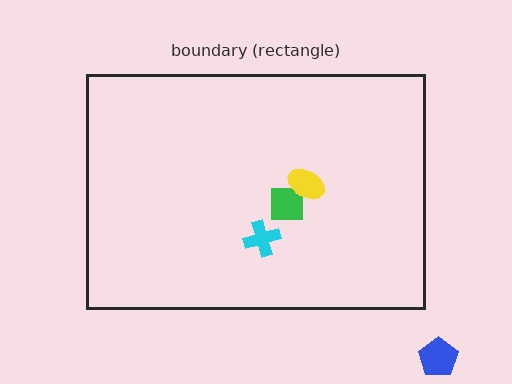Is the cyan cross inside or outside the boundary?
Inside.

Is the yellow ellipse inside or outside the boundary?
Inside.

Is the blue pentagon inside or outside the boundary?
Outside.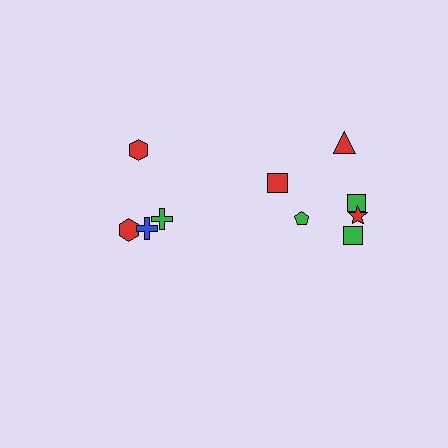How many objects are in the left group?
There are 4 objects.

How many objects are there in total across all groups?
There are 10 objects.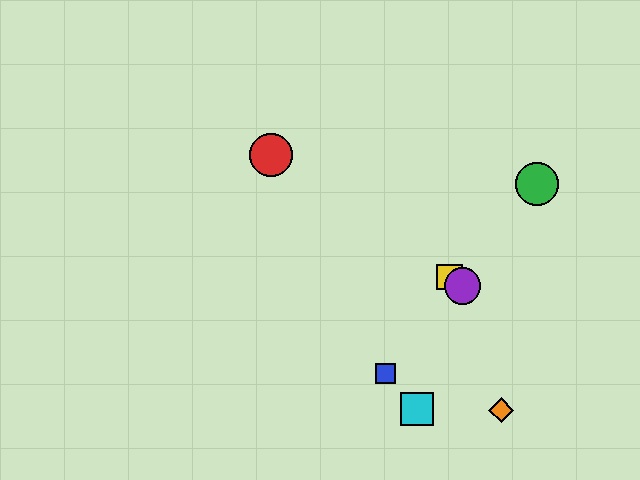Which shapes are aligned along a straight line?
The red circle, the yellow square, the purple circle are aligned along a straight line.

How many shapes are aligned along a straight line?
3 shapes (the red circle, the yellow square, the purple circle) are aligned along a straight line.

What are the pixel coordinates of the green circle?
The green circle is at (537, 184).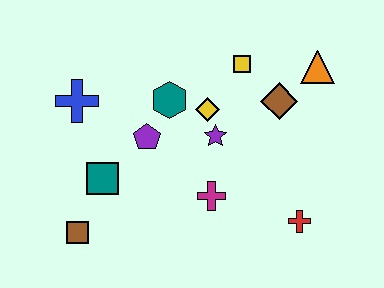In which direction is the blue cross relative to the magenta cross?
The blue cross is to the left of the magenta cross.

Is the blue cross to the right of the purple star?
No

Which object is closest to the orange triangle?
The brown diamond is closest to the orange triangle.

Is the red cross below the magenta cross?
Yes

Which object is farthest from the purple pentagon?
The orange triangle is farthest from the purple pentagon.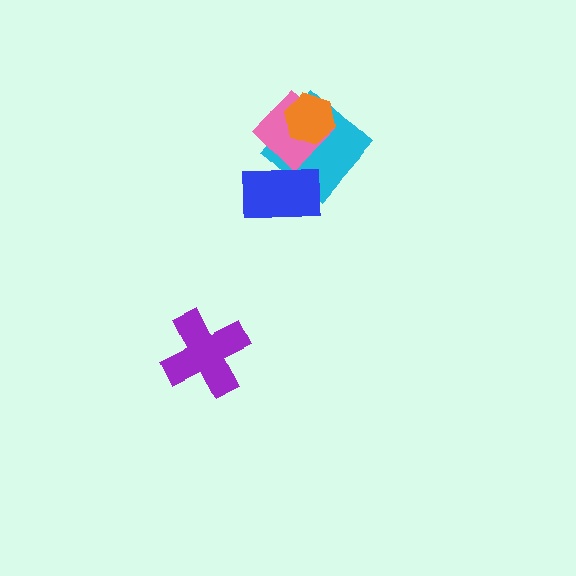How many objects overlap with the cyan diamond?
3 objects overlap with the cyan diamond.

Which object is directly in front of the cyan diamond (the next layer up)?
The pink diamond is directly in front of the cyan diamond.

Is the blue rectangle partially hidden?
No, no other shape covers it.